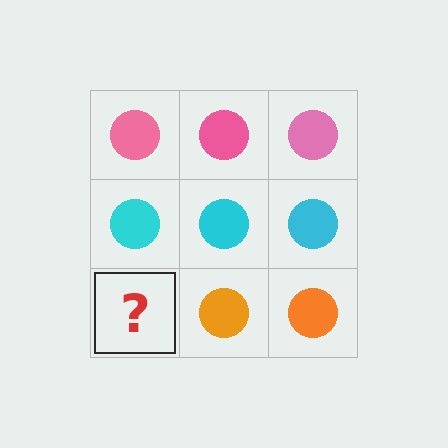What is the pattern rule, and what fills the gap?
The rule is that each row has a consistent color. The gap should be filled with an orange circle.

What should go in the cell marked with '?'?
The missing cell should contain an orange circle.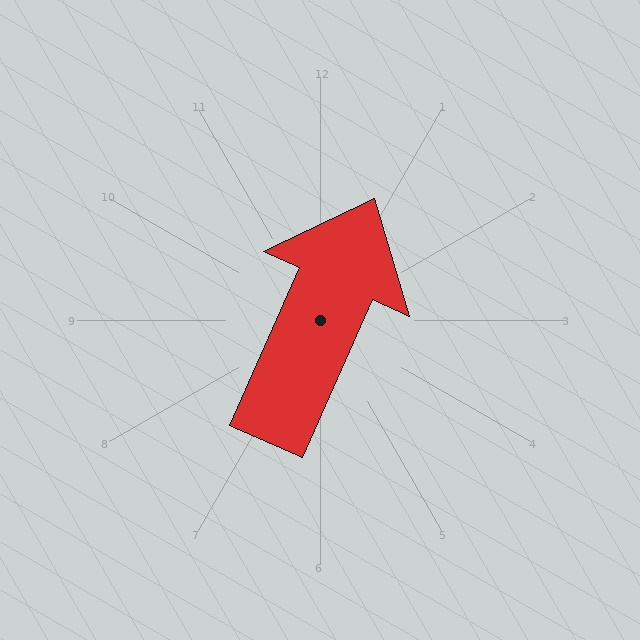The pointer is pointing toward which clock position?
Roughly 1 o'clock.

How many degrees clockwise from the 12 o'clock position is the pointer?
Approximately 24 degrees.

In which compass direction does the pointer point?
Northeast.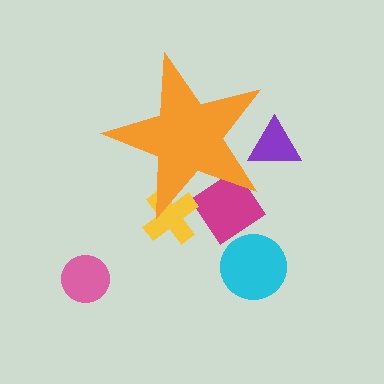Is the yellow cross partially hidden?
Yes, the yellow cross is partially hidden behind the orange star.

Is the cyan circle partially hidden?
No, the cyan circle is fully visible.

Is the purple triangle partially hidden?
Yes, the purple triangle is partially hidden behind the orange star.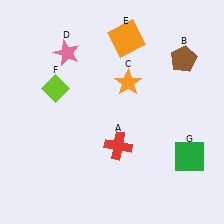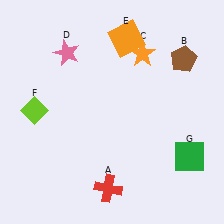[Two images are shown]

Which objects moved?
The objects that moved are: the red cross (A), the orange star (C), the lime diamond (F).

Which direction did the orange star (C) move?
The orange star (C) moved up.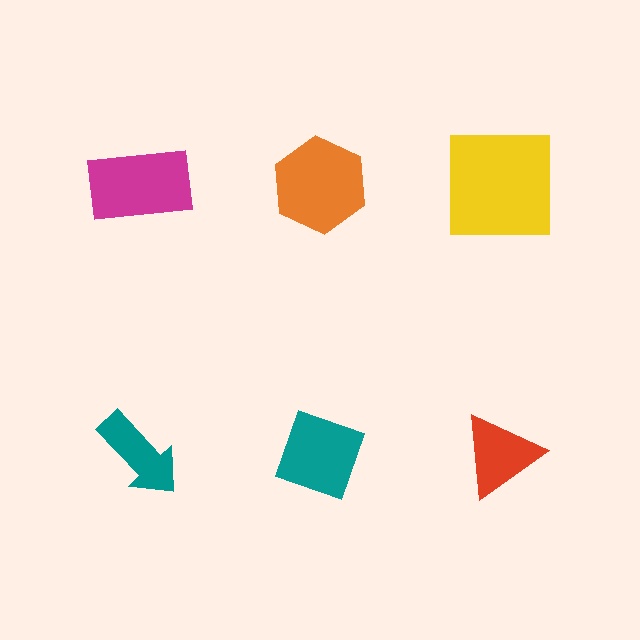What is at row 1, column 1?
A magenta rectangle.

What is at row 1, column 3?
A yellow square.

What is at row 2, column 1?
A teal arrow.